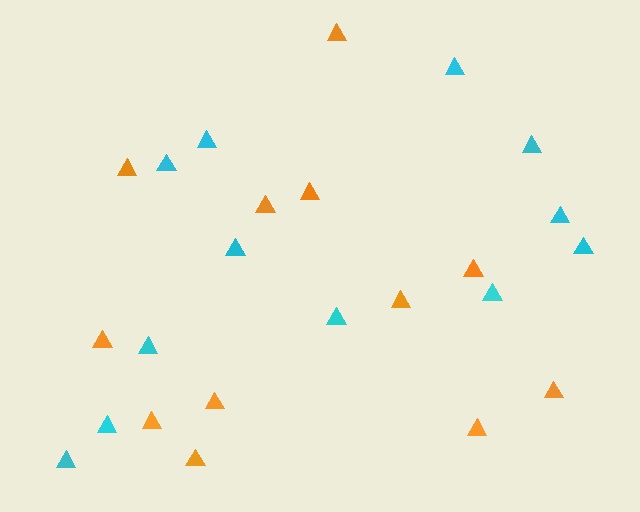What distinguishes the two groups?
There are 2 groups: one group of orange triangles (12) and one group of cyan triangles (12).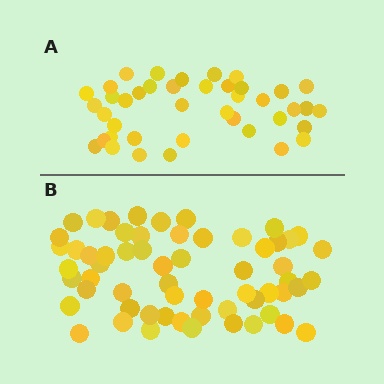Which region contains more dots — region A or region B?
Region B (the bottom region) has more dots.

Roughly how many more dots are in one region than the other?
Region B has approximately 20 more dots than region A.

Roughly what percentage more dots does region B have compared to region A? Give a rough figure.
About 45% more.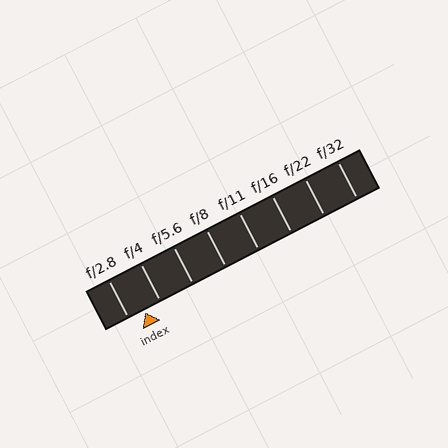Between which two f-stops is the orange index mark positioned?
The index mark is between f/2.8 and f/4.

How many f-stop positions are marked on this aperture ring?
There are 8 f-stop positions marked.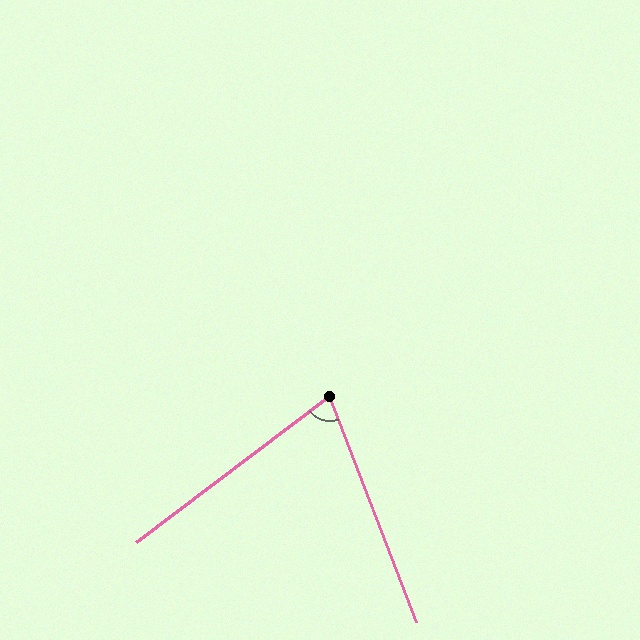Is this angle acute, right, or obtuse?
It is acute.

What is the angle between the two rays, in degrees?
Approximately 74 degrees.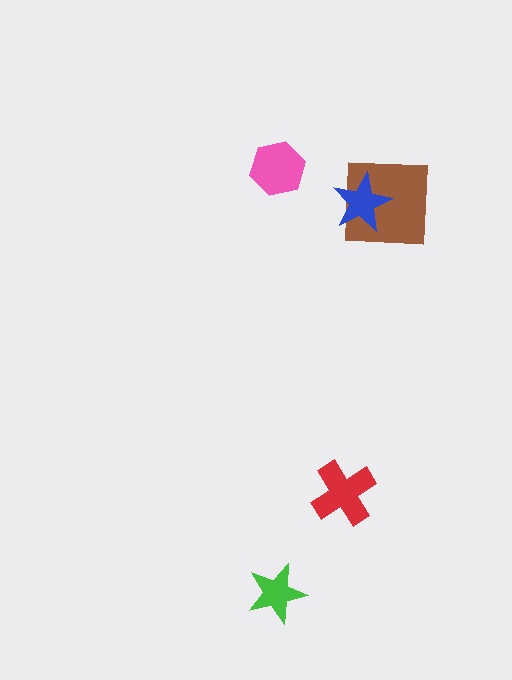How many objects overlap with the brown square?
1 object overlaps with the brown square.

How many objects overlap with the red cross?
0 objects overlap with the red cross.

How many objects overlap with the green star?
0 objects overlap with the green star.